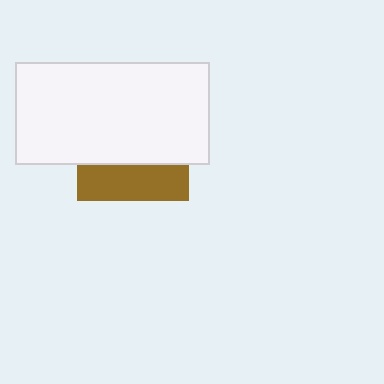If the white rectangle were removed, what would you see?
You would see the complete brown square.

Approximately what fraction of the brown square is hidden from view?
Roughly 68% of the brown square is hidden behind the white rectangle.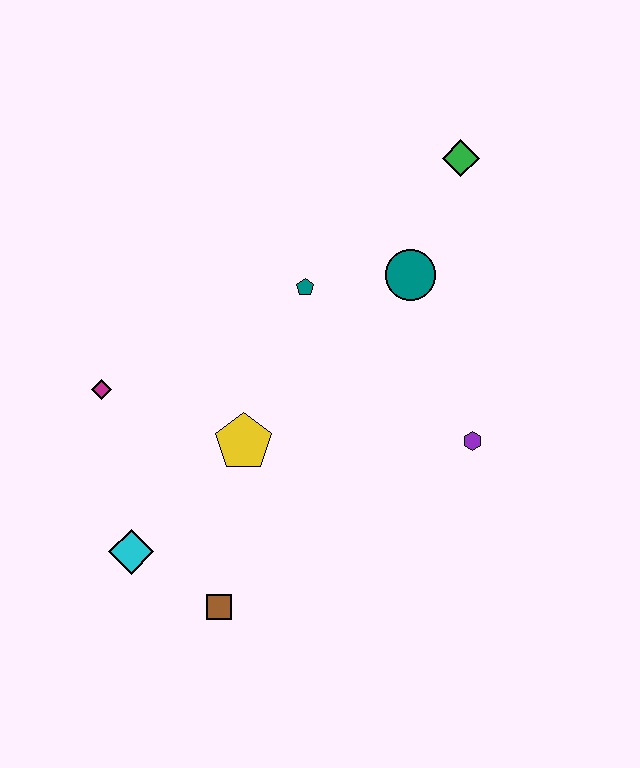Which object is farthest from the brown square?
The green diamond is farthest from the brown square.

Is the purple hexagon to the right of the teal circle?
Yes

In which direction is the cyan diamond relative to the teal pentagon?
The cyan diamond is below the teal pentagon.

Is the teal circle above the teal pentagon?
Yes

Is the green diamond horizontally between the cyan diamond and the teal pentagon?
No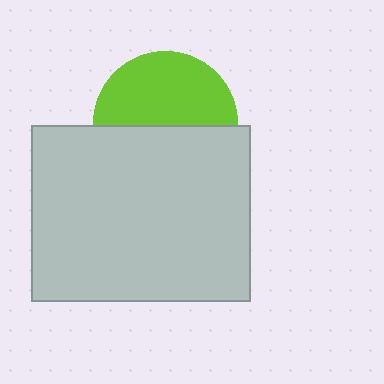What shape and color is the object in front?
The object in front is a light gray rectangle.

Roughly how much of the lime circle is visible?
About half of it is visible (roughly 52%).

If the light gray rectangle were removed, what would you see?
You would see the complete lime circle.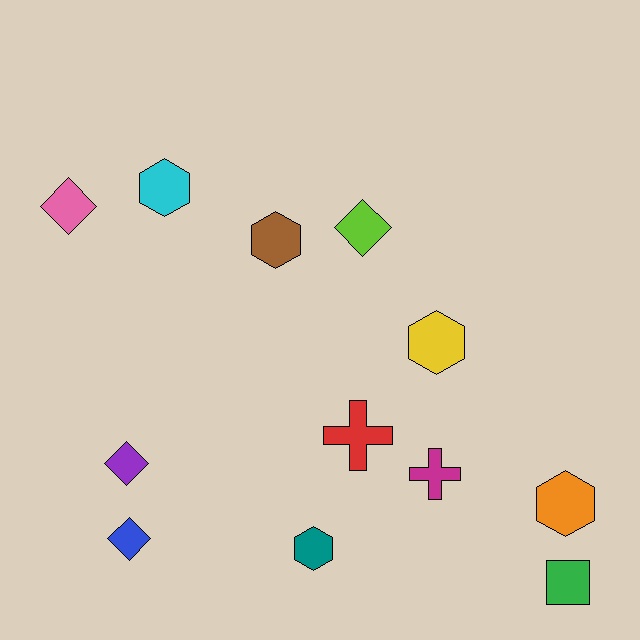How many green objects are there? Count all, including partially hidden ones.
There is 1 green object.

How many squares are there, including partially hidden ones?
There is 1 square.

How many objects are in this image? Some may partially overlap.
There are 12 objects.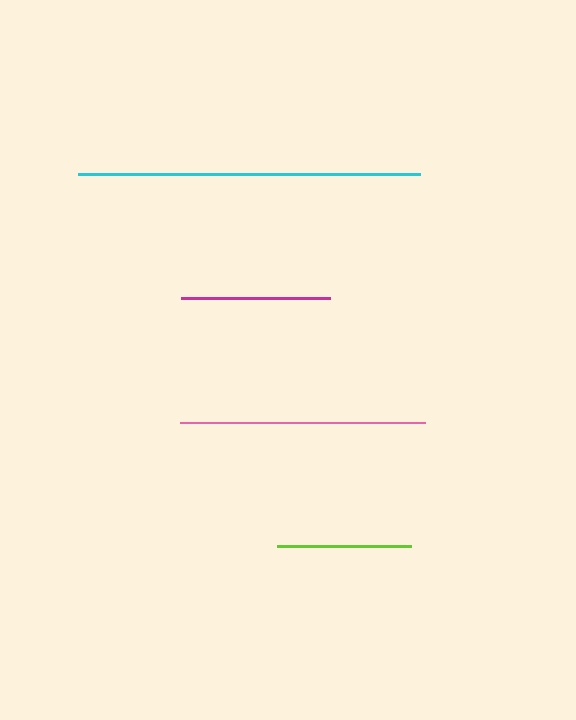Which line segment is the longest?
The cyan line is the longest at approximately 342 pixels.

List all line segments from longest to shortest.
From longest to shortest: cyan, pink, magenta, lime.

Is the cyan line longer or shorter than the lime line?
The cyan line is longer than the lime line.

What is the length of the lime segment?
The lime segment is approximately 135 pixels long.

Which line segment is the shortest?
The lime line is the shortest at approximately 135 pixels.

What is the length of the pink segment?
The pink segment is approximately 245 pixels long.